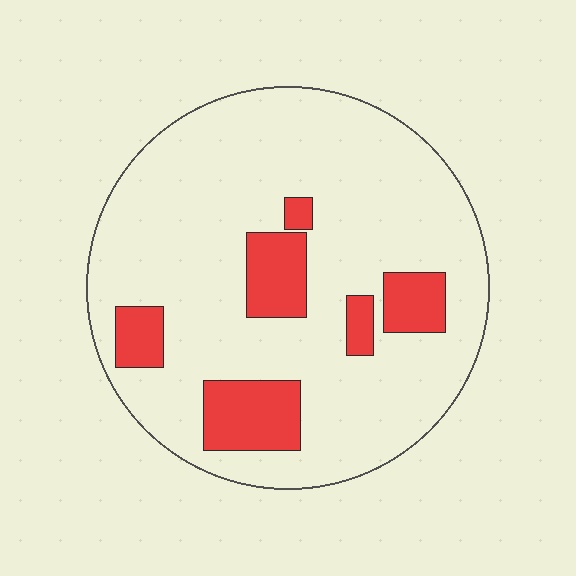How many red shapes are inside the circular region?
6.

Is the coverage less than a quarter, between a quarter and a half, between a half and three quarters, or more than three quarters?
Less than a quarter.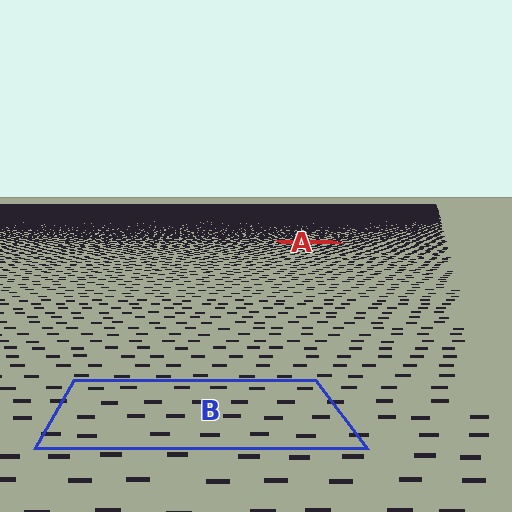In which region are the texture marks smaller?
The texture marks are smaller in region A, because it is farther away.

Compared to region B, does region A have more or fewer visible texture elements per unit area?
Region A has more texture elements per unit area — they are packed more densely because it is farther away.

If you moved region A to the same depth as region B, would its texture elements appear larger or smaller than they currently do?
They would appear larger. At a closer depth, the same texture elements are projected at a bigger on-screen size.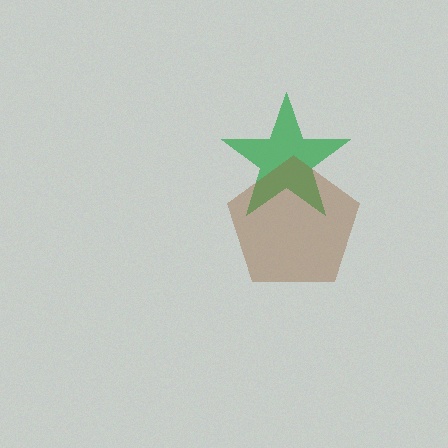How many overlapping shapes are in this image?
There are 2 overlapping shapes in the image.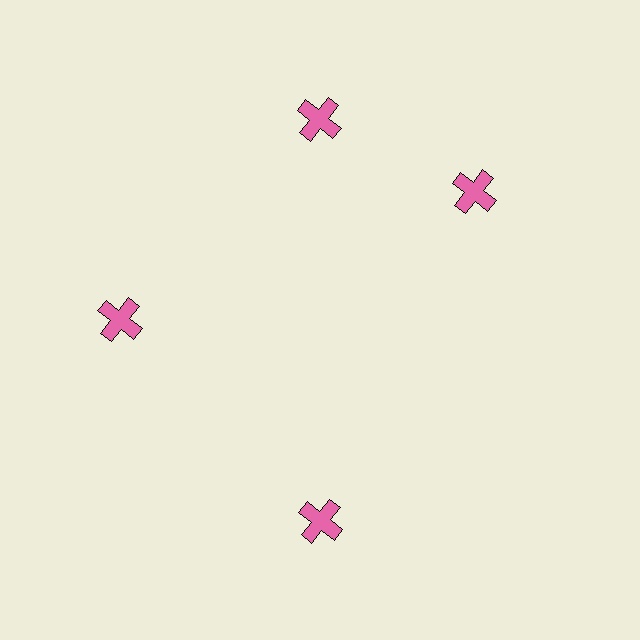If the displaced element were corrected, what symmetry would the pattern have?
It would have 4-fold rotational symmetry — the pattern would map onto itself every 90 degrees.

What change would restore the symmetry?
The symmetry would be restored by rotating it back into even spacing with its neighbors so that all 4 crosses sit at equal angles and equal distance from the center.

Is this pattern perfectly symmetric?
No. The 4 pink crosses are arranged in a ring, but one element near the 3 o'clock position is rotated out of alignment along the ring, breaking the 4-fold rotational symmetry.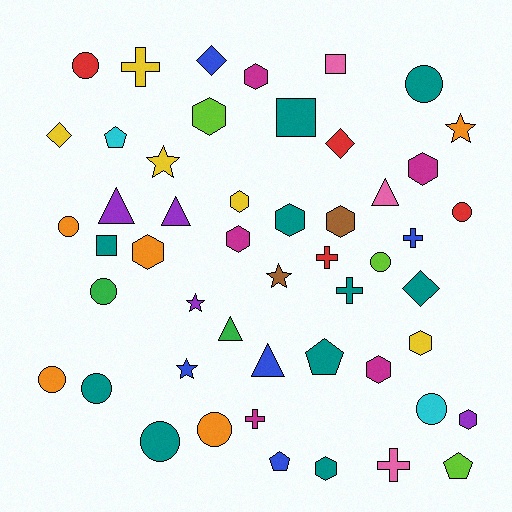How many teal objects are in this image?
There are 10 teal objects.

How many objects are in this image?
There are 50 objects.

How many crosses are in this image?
There are 6 crosses.